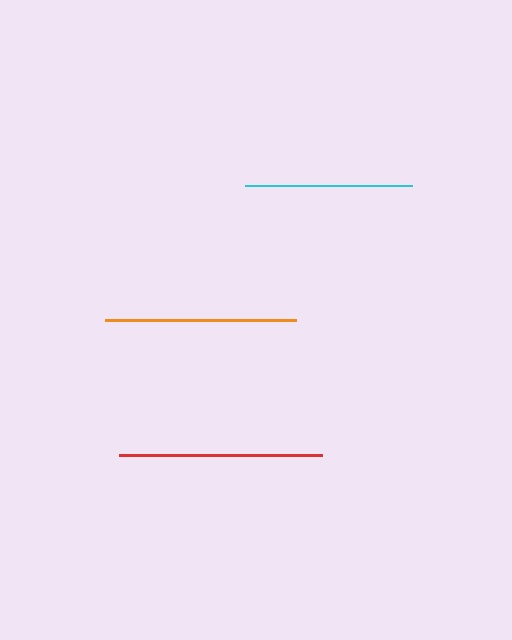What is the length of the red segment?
The red segment is approximately 203 pixels long.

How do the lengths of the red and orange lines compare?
The red and orange lines are approximately the same length.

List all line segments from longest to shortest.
From longest to shortest: red, orange, cyan.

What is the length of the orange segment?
The orange segment is approximately 191 pixels long.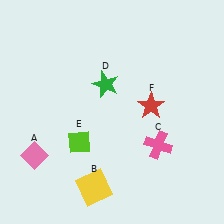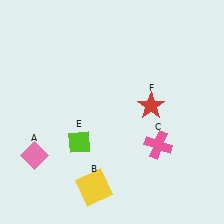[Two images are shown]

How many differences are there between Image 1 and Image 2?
There is 1 difference between the two images.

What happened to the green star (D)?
The green star (D) was removed in Image 2. It was in the top-left area of Image 1.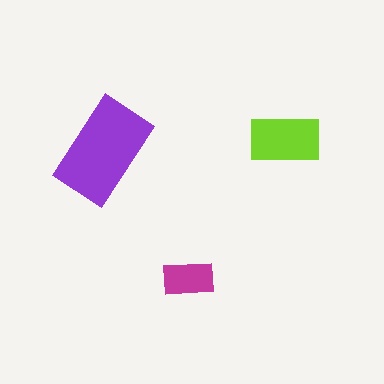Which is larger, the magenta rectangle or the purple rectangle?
The purple one.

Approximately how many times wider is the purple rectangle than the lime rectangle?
About 1.5 times wider.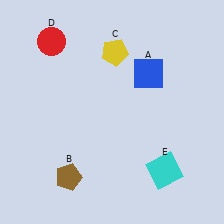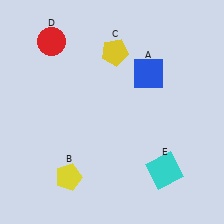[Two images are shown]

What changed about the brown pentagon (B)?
In Image 1, B is brown. In Image 2, it changed to yellow.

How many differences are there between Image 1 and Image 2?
There is 1 difference between the two images.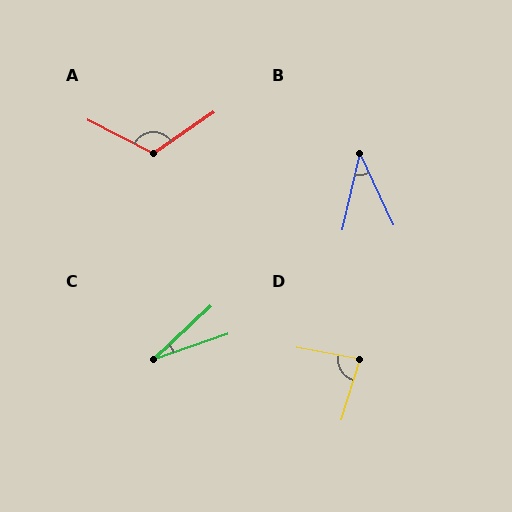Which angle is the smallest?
C, at approximately 24 degrees.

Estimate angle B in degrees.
Approximately 38 degrees.